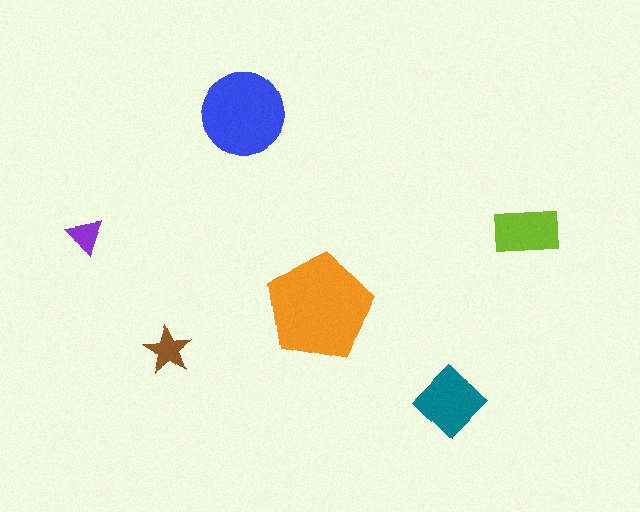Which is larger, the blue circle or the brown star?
The blue circle.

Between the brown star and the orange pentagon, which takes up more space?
The orange pentagon.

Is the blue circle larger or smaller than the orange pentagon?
Smaller.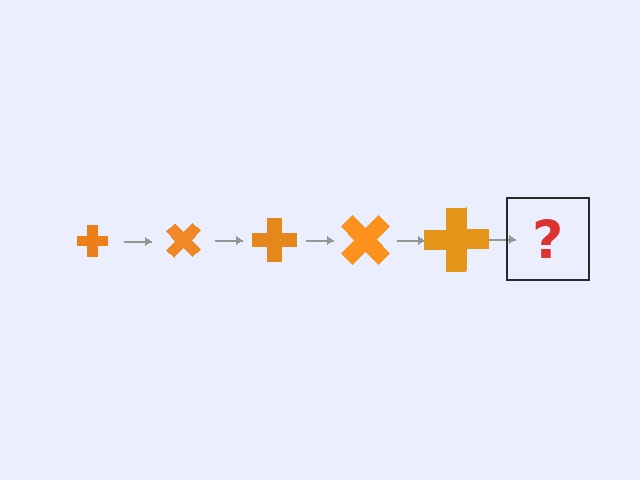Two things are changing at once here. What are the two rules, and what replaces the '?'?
The two rules are that the cross grows larger each step and it rotates 45 degrees each step. The '?' should be a cross, larger than the previous one and rotated 225 degrees from the start.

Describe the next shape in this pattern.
It should be a cross, larger than the previous one and rotated 225 degrees from the start.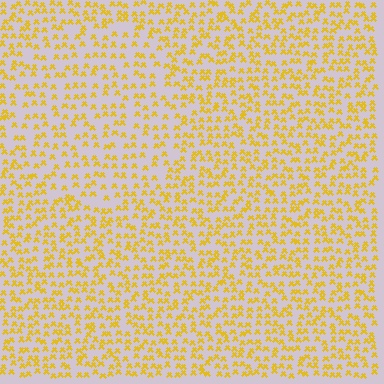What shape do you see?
I see a circle.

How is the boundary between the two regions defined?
The boundary is defined by a change in element density (approximately 1.5x ratio). All elements are the same color, size, and shape.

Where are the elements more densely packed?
The elements are more densely packed outside the circle boundary.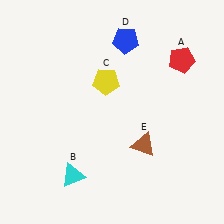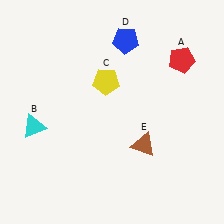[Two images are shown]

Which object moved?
The cyan triangle (B) moved up.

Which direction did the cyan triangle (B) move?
The cyan triangle (B) moved up.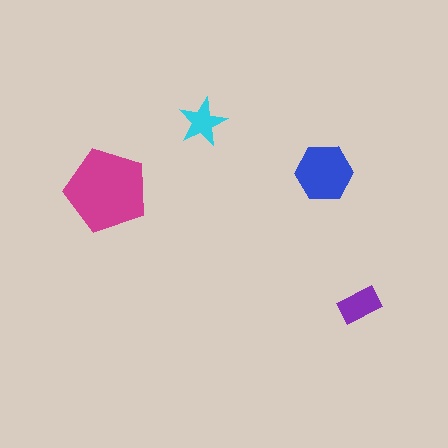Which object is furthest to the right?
The purple rectangle is rightmost.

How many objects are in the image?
There are 4 objects in the image.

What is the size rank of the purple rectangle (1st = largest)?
3rd.